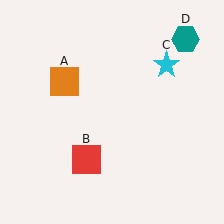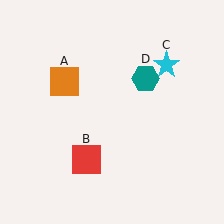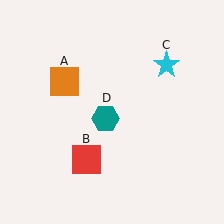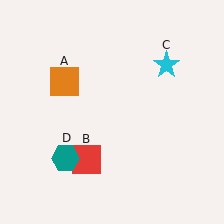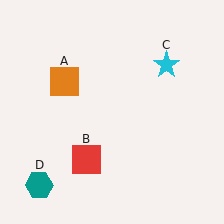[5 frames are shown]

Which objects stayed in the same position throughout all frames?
Orange square (object A) and red square (object B) and cyan star (object C) remained stationary.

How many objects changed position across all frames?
1 object changed position: teal hexagon (object D).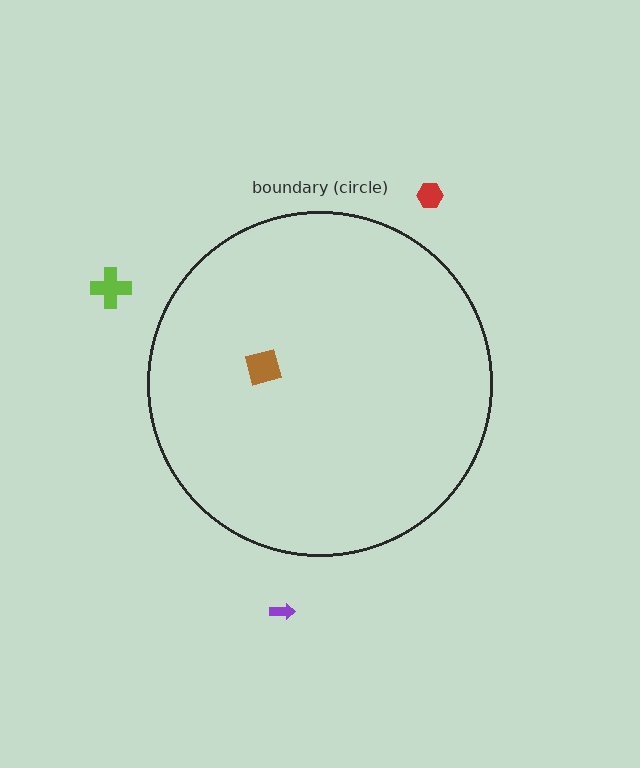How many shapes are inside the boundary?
1 inside, 3 outside.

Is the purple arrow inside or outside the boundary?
Outside.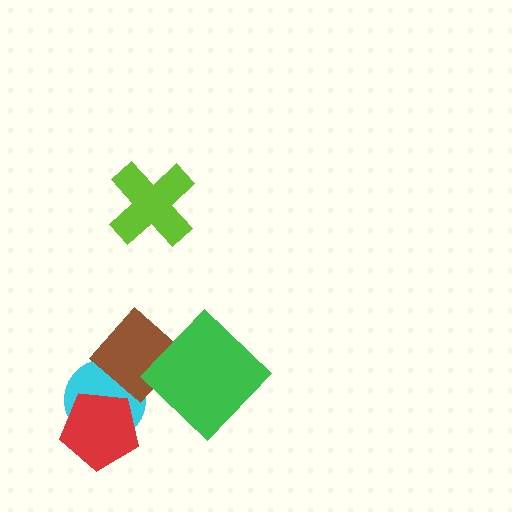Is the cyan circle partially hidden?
Yes, it is partially covered by another shape.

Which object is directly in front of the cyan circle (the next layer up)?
The brown diamond is directly in front of the cyan circle.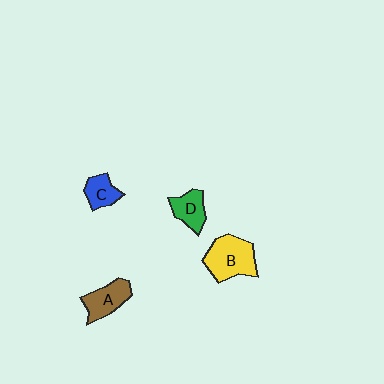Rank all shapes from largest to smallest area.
From largest to smallest: B (yellow), A (brown), D (green), C (blue).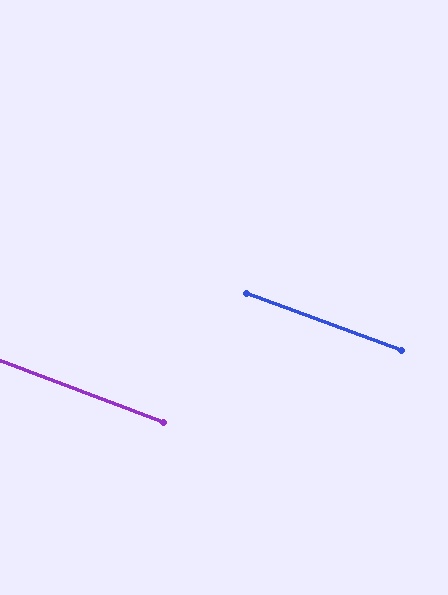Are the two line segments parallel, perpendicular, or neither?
Parallel — their directions differ by only 0.7°.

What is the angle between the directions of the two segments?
Approximately 1 degree.